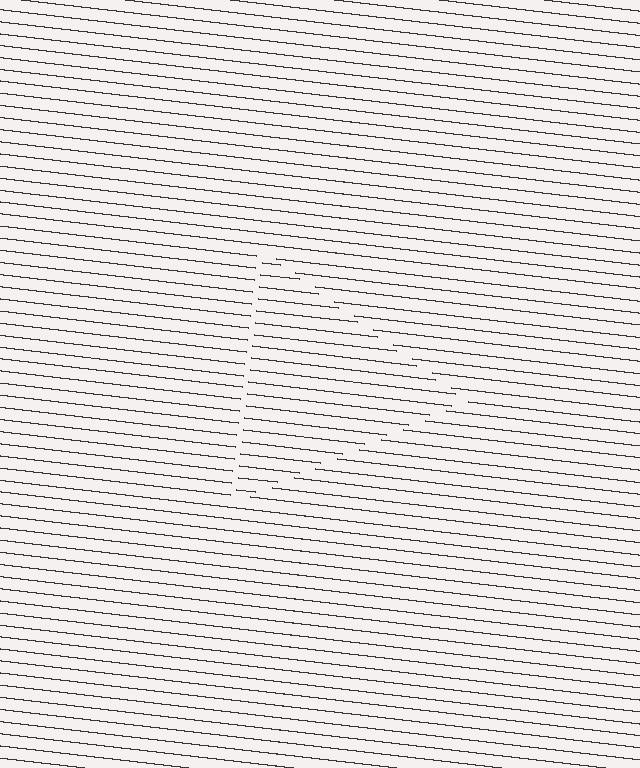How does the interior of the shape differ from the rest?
The interior of the shape contains the same grating, shifted by half a period — the contour is defined by the phase discontinuity where line-ends from the inner and outer gratings abut.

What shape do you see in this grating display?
An illusory triangle. The interior of the shape contains the same grating, shifted by half a period — the contour is defined by the phase discontinuity where line-ends from the inner and outer gratings abut.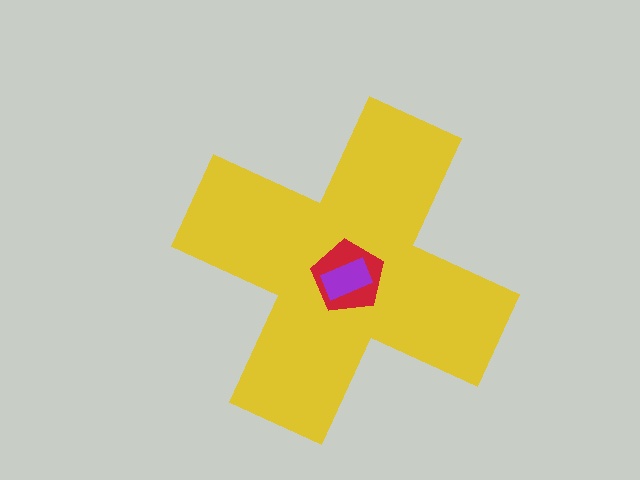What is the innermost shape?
The purple rectangle.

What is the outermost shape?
The yellow cross.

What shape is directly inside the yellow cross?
The red pentagon.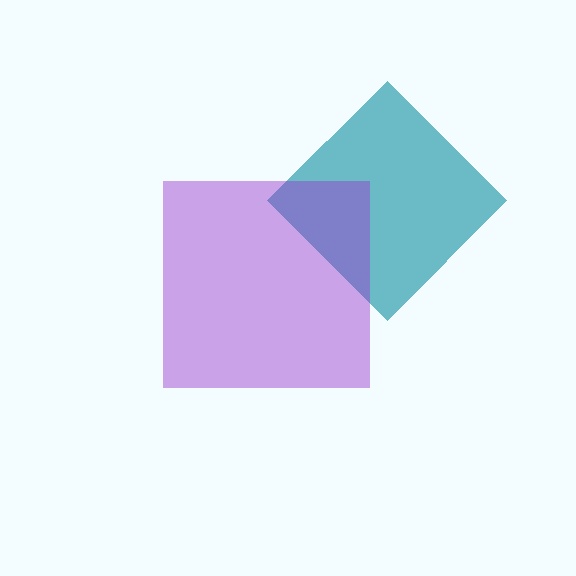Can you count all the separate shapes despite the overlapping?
Yes, there are 2 separate shapes.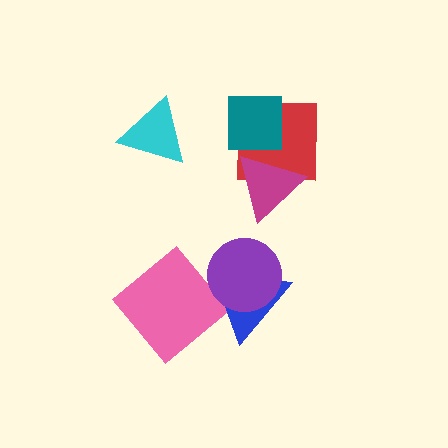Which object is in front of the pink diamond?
The blue triangle is in front of the pink diamond.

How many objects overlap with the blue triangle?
2 objects overlap with the blue triangle.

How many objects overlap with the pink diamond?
1 object overlaps with the pink diamond.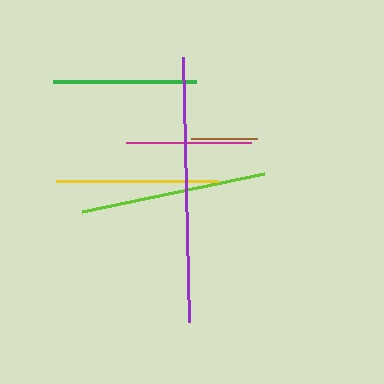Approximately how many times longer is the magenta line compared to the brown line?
The magenta line is approximately 1.9 times the length of the brown line.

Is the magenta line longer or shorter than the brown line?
The magenta line is longer than the brown line.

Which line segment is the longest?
The purple line is the longest at approximately 266 pixels.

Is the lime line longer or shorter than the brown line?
The lime line is longer than the brown line.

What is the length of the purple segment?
The purple segment is approximately 266 pixels long.